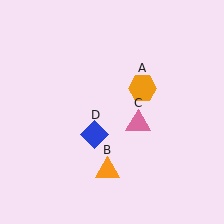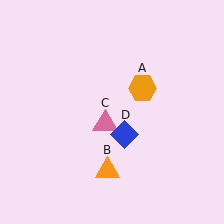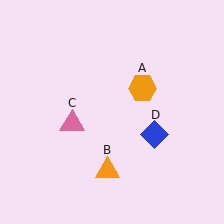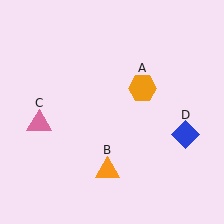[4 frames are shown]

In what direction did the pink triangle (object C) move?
The pink triangle (object C) moved left.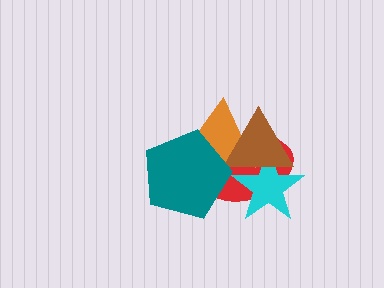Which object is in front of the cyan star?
The brown triangle is in front of the cyan star.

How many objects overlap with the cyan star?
3 objects overlap with the cyan star.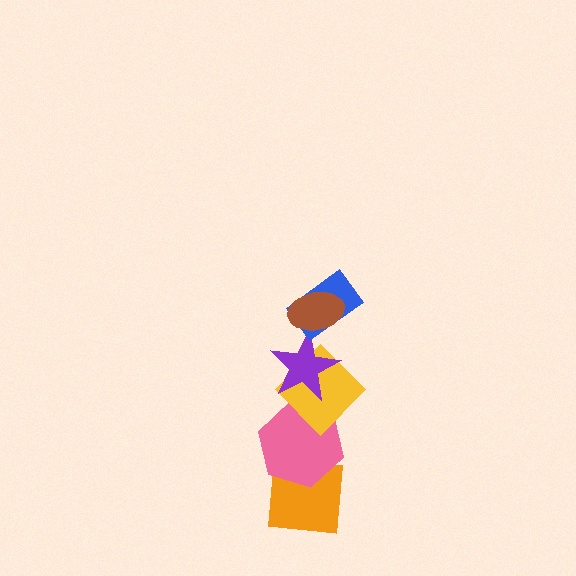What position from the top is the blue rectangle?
The blue rectangle is 2nd from the top.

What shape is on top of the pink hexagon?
The yellow diamond is on top of the pink hexagon.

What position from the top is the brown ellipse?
The brown ellipse is 1st from the top.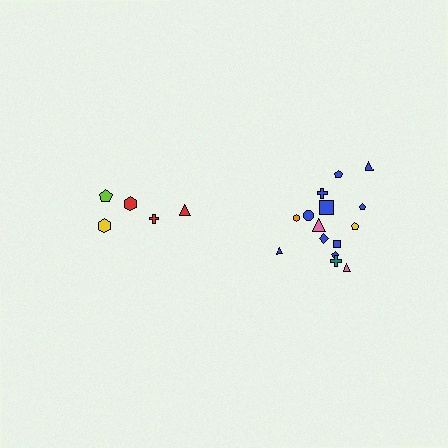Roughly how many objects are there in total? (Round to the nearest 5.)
Roughly 20 objects in total.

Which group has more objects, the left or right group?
The right group.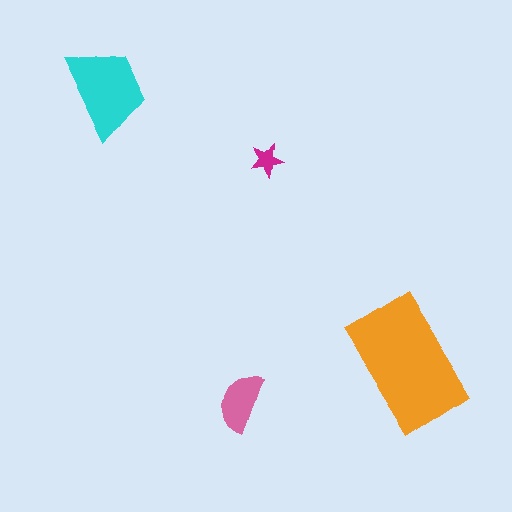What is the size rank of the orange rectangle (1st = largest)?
1st.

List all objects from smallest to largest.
The magenta star, the pink semicircle, the cyan trapezoid, the orange rectangle.